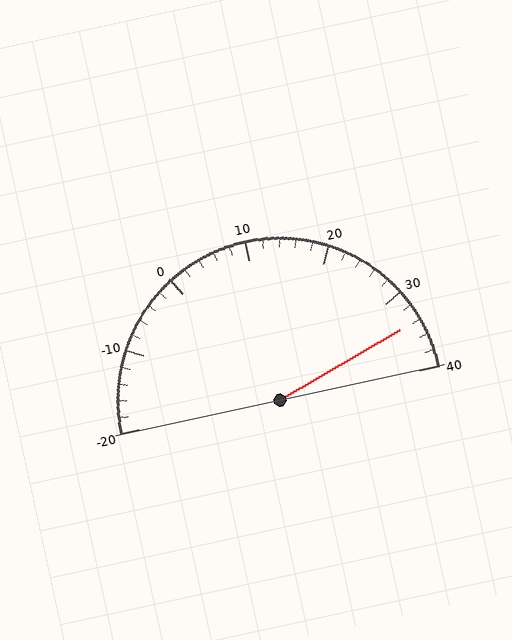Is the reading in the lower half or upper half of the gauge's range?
The reading is in the upper half of the range (-20 to 40).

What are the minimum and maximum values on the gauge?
The gauge ranges from -20 to 40.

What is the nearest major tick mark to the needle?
The nearest major tick mark is 30.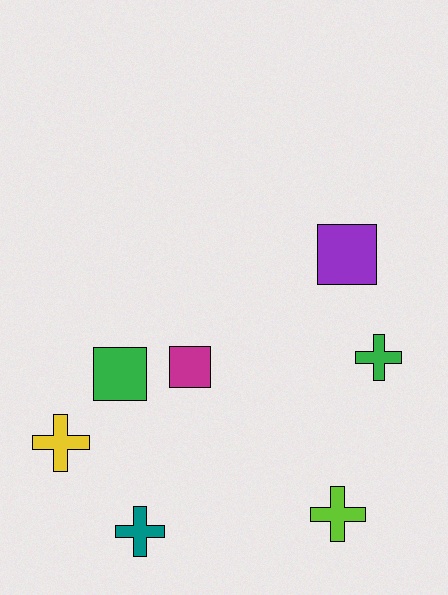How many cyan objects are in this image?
There are no cyan objects.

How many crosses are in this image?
There are 4 crosses.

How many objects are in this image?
There are 7 objects.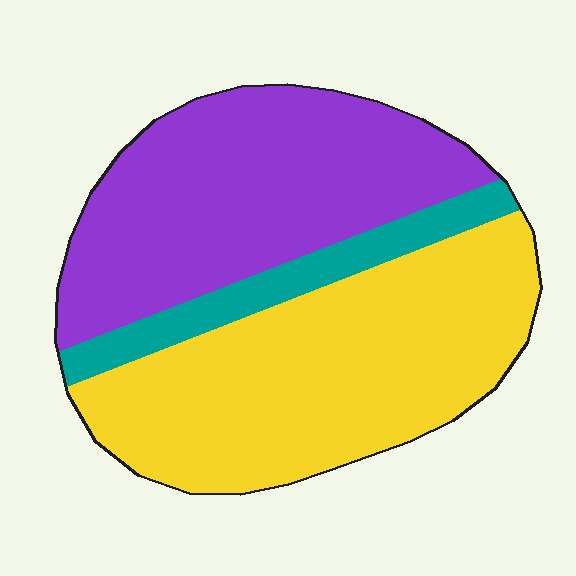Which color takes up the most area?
Yellow, at roughly 50%.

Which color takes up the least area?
Teal, at roughly 10%.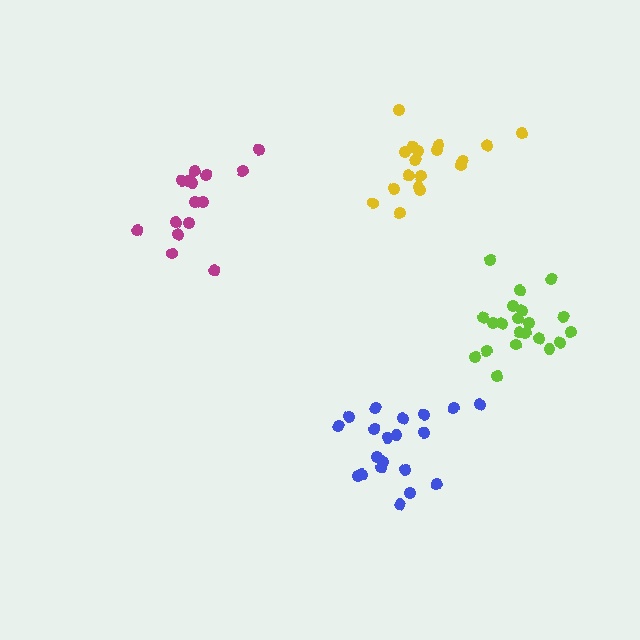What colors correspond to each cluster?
The clusters are colored: yellow, magenta, blue, lime.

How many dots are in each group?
Group 1: 18 dots, Group 2: 15 dots, Group 3: 20 dots, Group 4: 21 dots (74 total).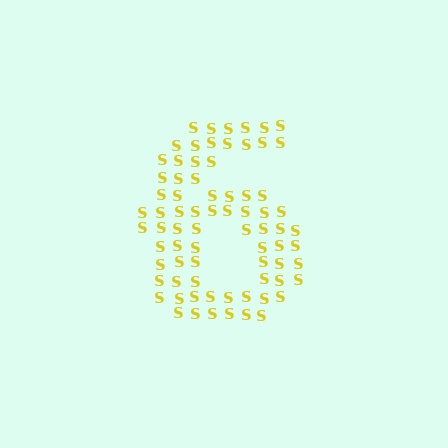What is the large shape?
The large shape is the digit 6.